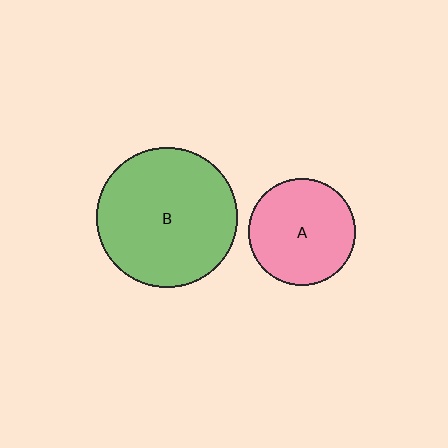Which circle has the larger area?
Circle B (green).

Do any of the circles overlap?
No, none of the circles overlap.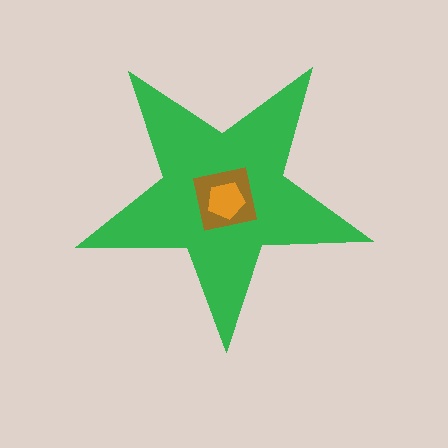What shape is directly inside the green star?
The brown square.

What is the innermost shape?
The orange pentagon.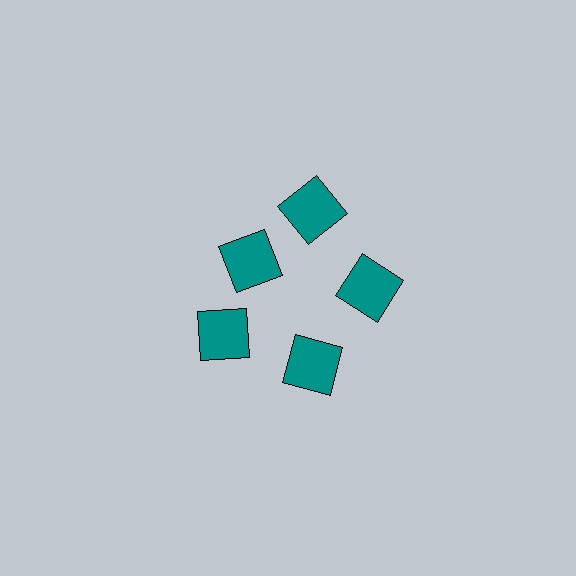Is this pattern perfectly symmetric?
No. The 5 teal squares are arranged in a ring, but one element near the 10 o'clock position is pulled inward toward the center, breaking the 5-fold rotational symmetry.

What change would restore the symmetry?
The symmetry would be restored by moving it outward, back onto the ring so that all 5 squares sit at equal angles and equal distance from the center.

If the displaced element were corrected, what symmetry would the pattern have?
It would have 5-fold rotational symmetry — the pattern would map onto itself every 72 degrees.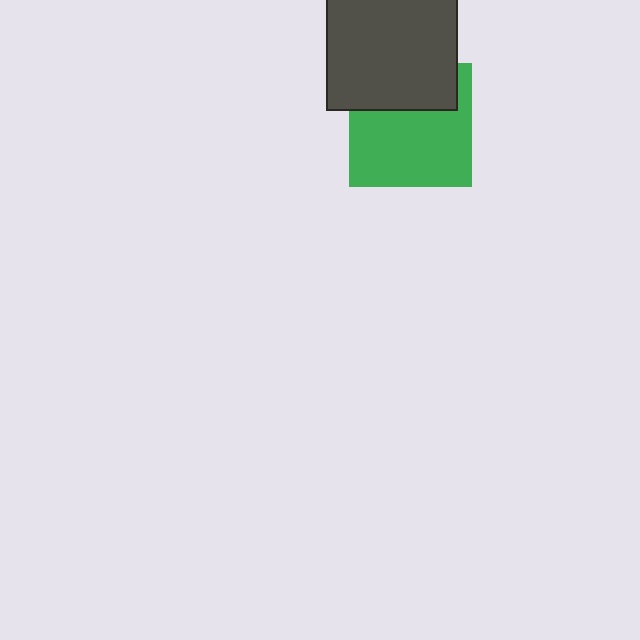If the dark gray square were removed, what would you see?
You would see the complete green square.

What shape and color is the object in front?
The object in front is a dark gray square.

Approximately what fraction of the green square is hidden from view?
Roughly 34% of the green square is hidden behind the dark gray square.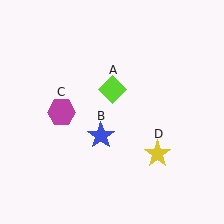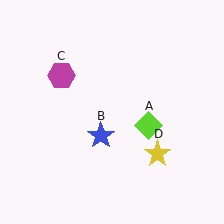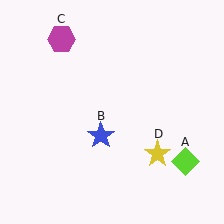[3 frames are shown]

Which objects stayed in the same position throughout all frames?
Blue star (object B) and yellow star (object D) remained stationary.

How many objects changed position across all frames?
2 objects changed position: lime diamond (object A), magenta hexagon (object C).